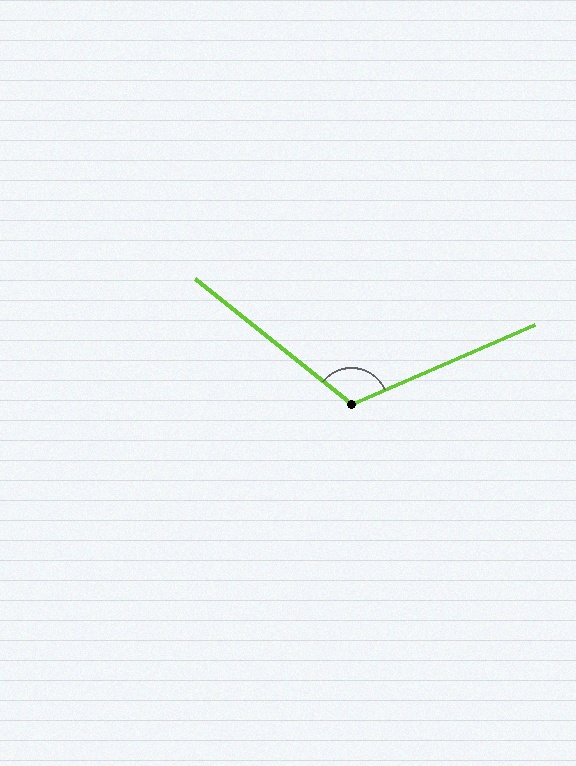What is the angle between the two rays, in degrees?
Approximately 118 degrees.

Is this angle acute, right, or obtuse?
It is obtuse.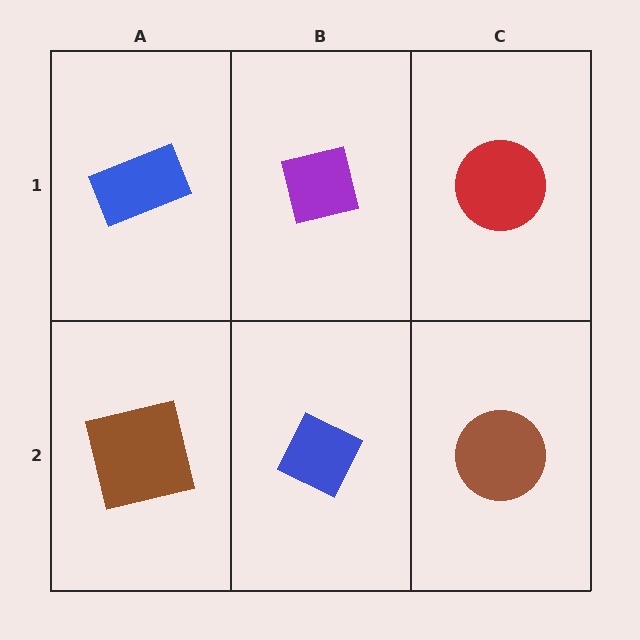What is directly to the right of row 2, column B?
A brown circle.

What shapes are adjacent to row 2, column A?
A blue rectangle (row 1, column A), a blue diamond (row 2, column B).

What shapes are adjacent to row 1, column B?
A blue diamond (row 2, column B), a blue rectangle (row 1, column A), a red circle (row 1, column C).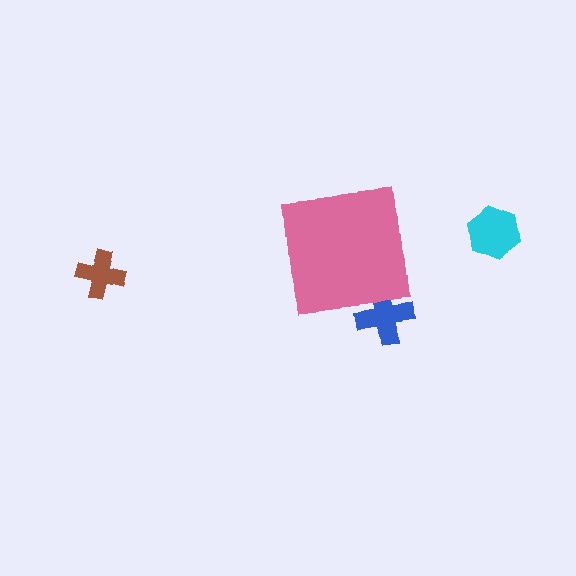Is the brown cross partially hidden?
No, the brown cross is fully visible.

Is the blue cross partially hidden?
Yes, the blue cross is partially hidden behind the pink square.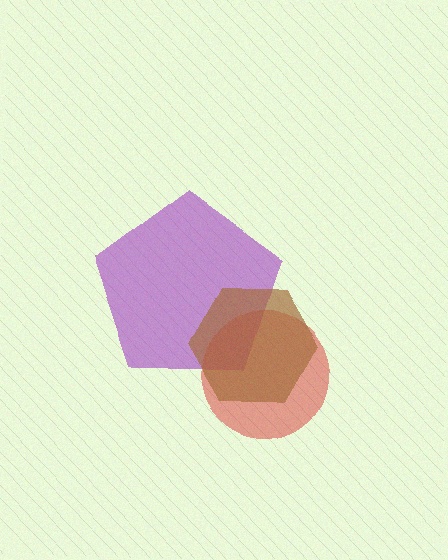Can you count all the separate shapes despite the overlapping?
Yes, there are 3 separate shapes.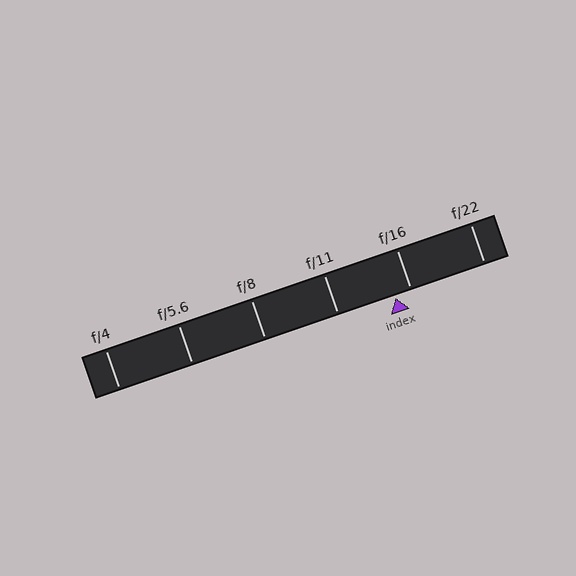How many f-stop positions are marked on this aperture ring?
There are 6 f-stop positions marked.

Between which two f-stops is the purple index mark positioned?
The index mark is between f/11 and f/16.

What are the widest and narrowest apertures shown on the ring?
The widest aperture shown is f/4 and the narrowest is f/22.